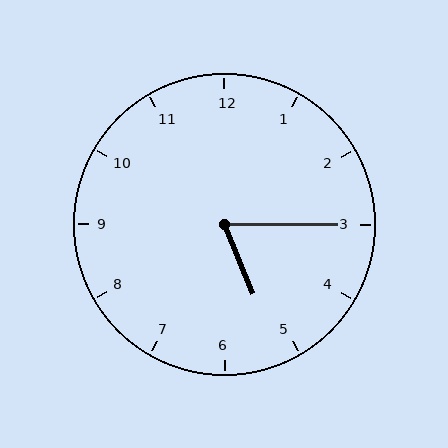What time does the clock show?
5:15.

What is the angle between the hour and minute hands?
Approximately 68 degrees.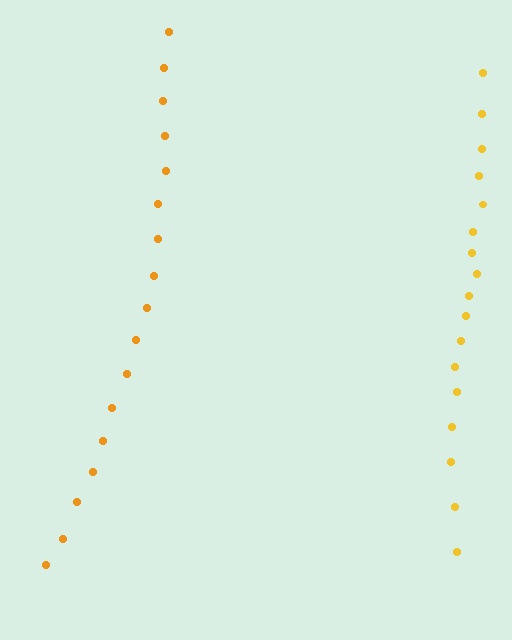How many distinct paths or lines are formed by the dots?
There are 2 distinct paths.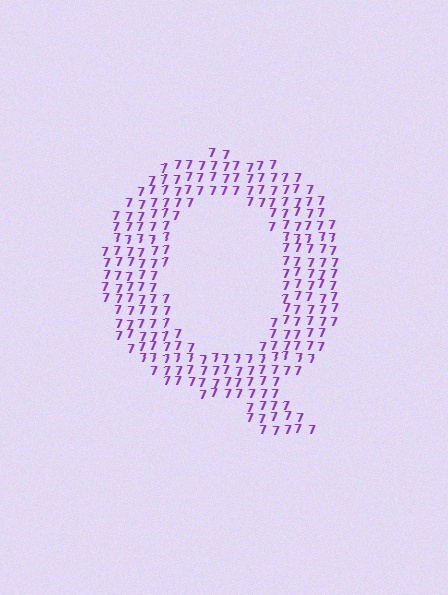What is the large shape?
The large shape is the letter Q.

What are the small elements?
The small elements are digit 7's.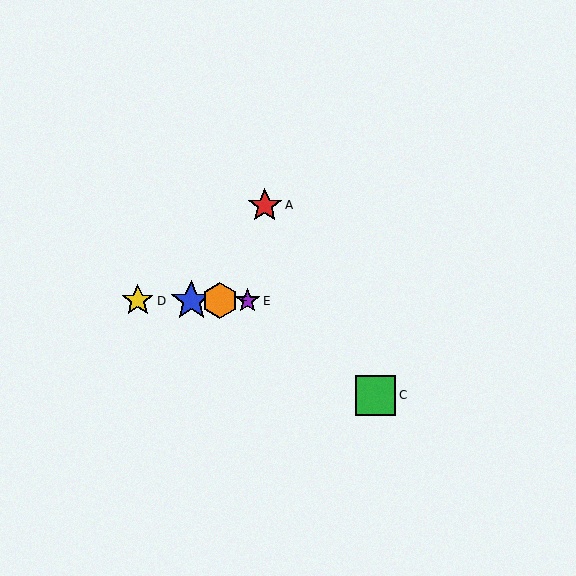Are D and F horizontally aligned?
Yes, both are at y≈301.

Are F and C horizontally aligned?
No, F is at y≈301 and C is at y≈395.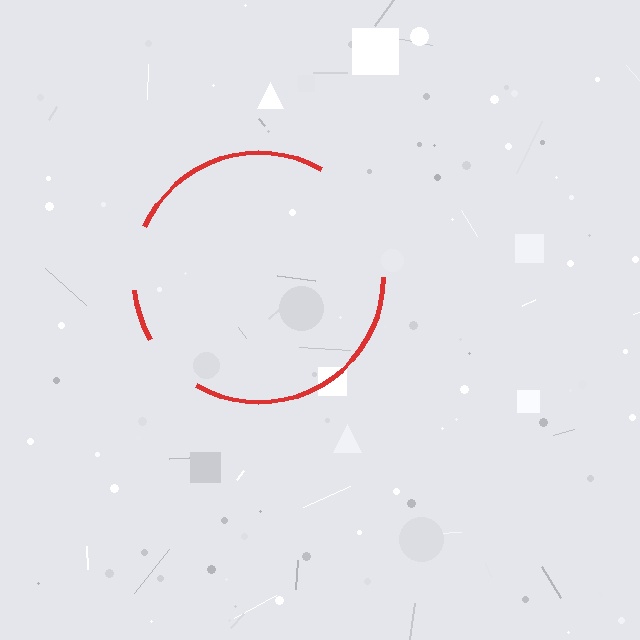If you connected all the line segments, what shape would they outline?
They would outline a circle.